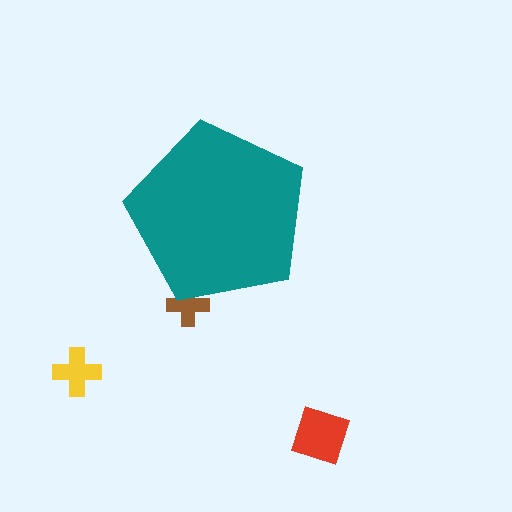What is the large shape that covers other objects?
A teal pentagon.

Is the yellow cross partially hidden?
No, the yellow cross is fully visible.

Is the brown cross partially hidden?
Yes, the brown cross is partially hidden behind the teal pentagon.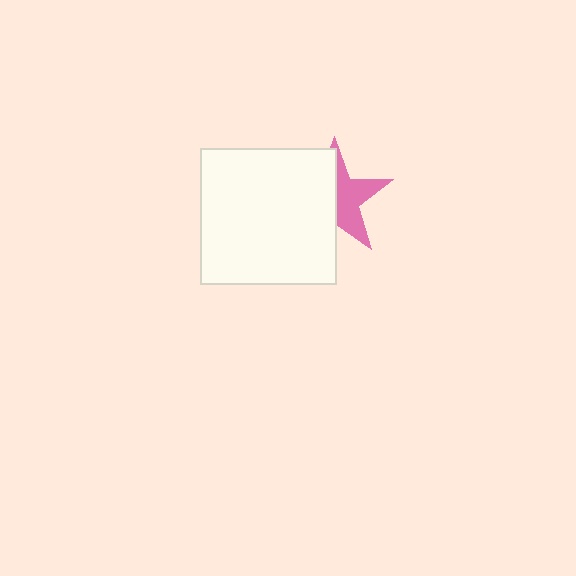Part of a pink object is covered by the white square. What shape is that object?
It is a star.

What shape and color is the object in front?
The object in front is a white square.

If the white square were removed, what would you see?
You would see the complete pink star.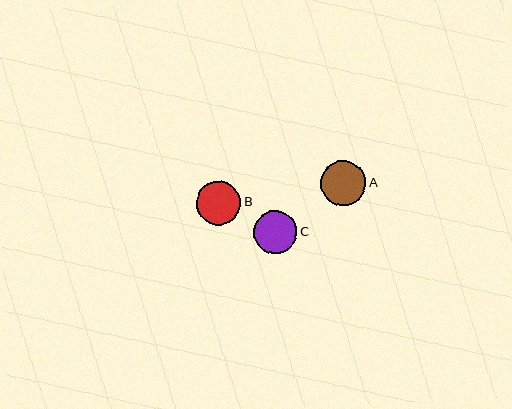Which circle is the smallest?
Circle C is the smallest with a size of approximately 43 pixels.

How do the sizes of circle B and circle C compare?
Circle B and circle C are approximately the same size.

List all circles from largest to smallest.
From largest to smallest: A, B, C.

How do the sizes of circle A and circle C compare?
Circle A and circle C are approximately the same size.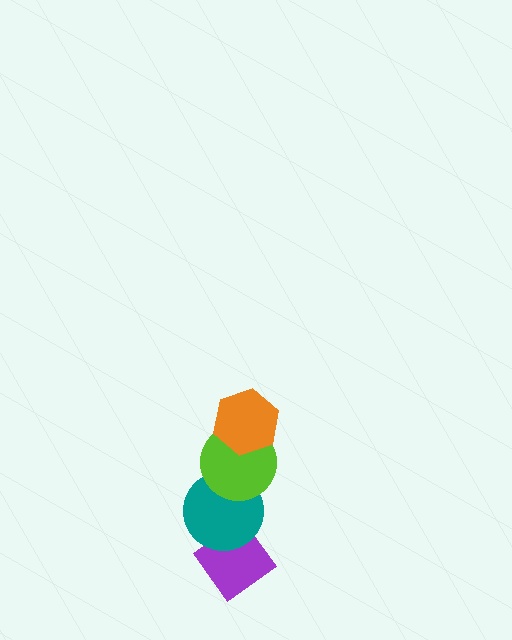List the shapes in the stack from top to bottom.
From top to bottom: the orange hexagon, the lime circle, the teal circle, the purple diamond.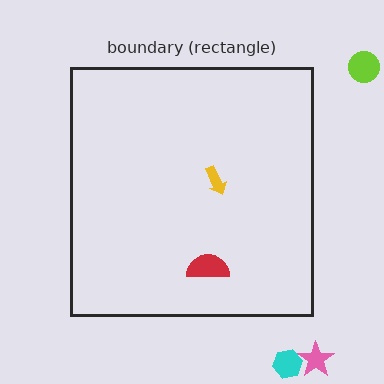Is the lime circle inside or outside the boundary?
Outside.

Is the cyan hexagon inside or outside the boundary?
Outside.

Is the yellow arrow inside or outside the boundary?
Inside.